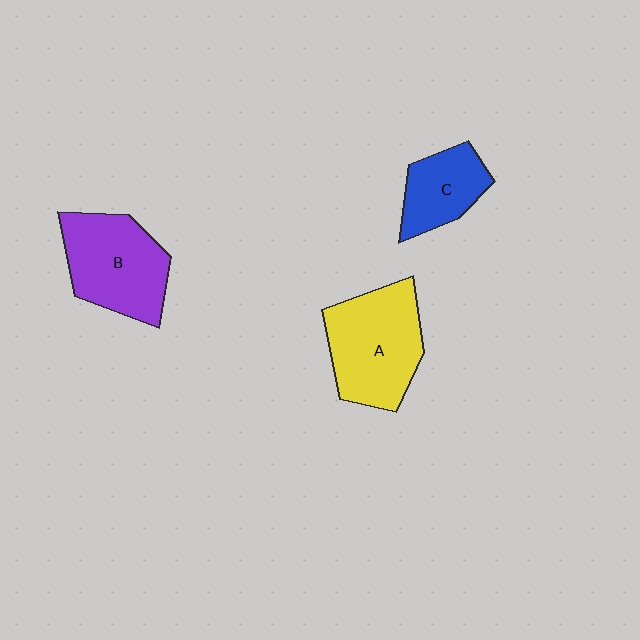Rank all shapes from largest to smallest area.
From largest to smallest: A (yellow), B (purple), C (blue).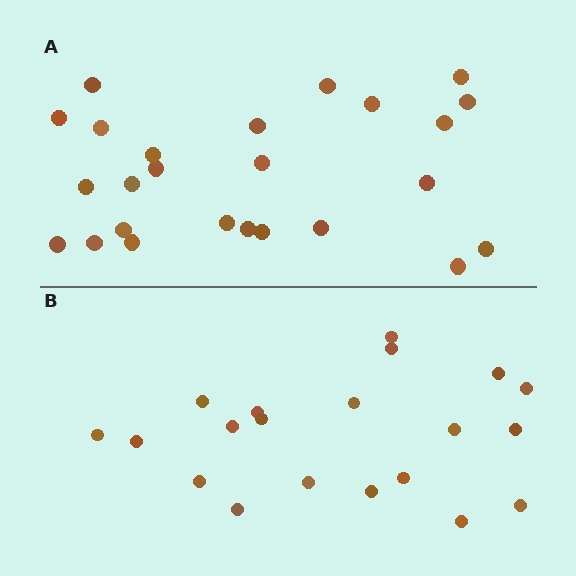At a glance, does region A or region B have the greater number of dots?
Region A (the top region) has more dots.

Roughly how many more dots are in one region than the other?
Region A has about 5 more dots than region B.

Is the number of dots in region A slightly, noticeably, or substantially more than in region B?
Region A has noticeably more, but not dramatically so. The ratio is roughly 1.2 to 1.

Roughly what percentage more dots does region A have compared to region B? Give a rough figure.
About 25% more.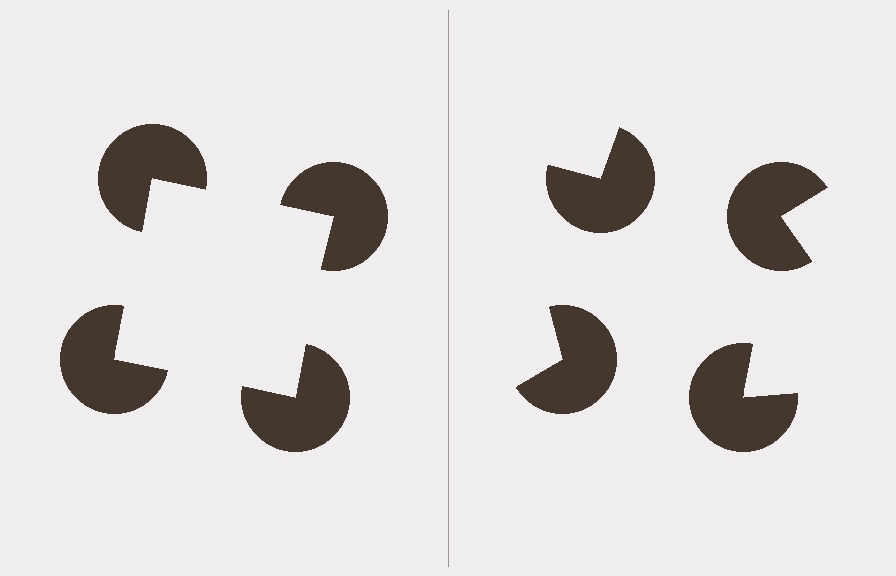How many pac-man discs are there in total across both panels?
8 — 4 on each side.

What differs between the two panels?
The pac-man discs are positioned identically on both sides; only the wedge orientations differ. On the left they align to a square; on the right they are misaligned.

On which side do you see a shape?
An illusory square appears on the left side. On the right side the wedge cuts are rotated, so no coherent shape forms.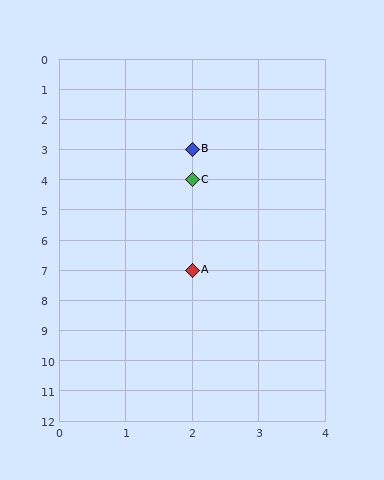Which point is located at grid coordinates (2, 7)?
Point A is at (2, 7).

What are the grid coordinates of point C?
Point C is at grid coordinates (2, 4).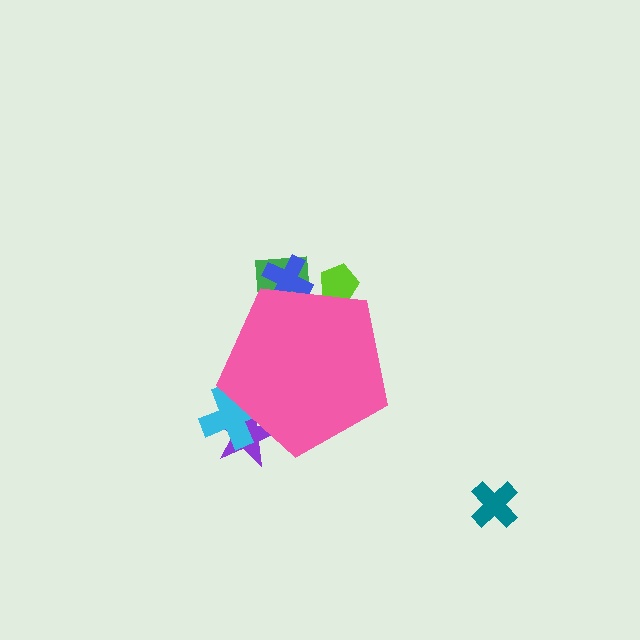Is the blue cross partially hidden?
Yes, the blue cross is partially hidden behind the pink pentagon.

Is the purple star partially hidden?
Yes, the purple star is partially hidden behind the pink pentagon.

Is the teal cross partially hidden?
No, the teal cross is fully visible.